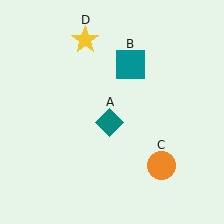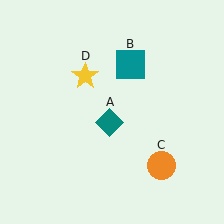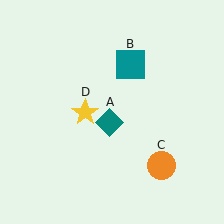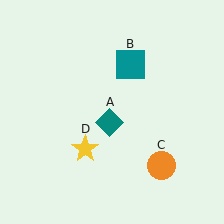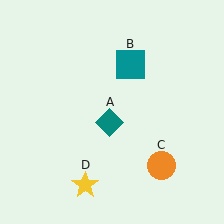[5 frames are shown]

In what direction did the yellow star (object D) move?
The yellow star (object D) moved down.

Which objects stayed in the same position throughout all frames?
Teal diamond (object A) and teal square (object B) and orange circle (object C) remained stationary.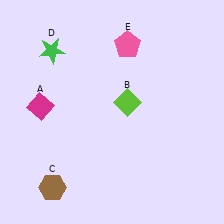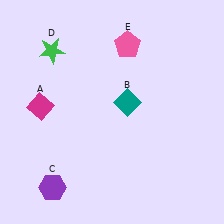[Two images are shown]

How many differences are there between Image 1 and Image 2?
There are 2 differences between the two images.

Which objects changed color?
B changed from lime to teal. C changed from brown to purple.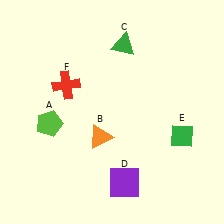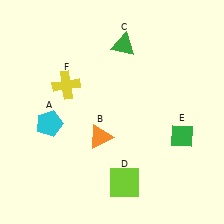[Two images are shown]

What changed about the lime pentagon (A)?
In Image 1, A is lime. In Image 2, it changed to cyan.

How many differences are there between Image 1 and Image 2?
There are 3 differences between the two images.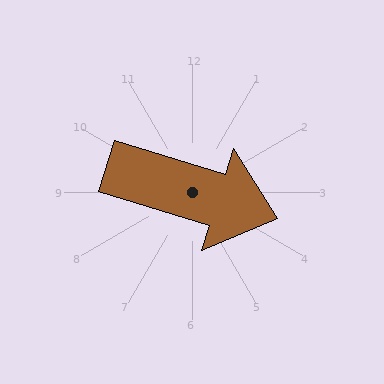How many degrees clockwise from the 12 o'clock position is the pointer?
Approximately 107 degrees.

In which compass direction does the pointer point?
East.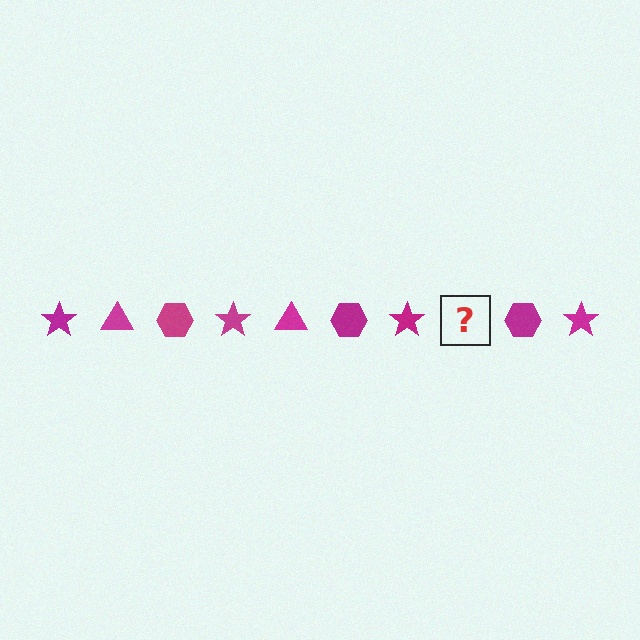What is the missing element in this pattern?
The missing element is a magenta triangle.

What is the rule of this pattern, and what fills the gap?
The rule is that the pattern cycles through star, triangle, hexagon shapes in magenta. The gap should be filled with a magenta triangle.